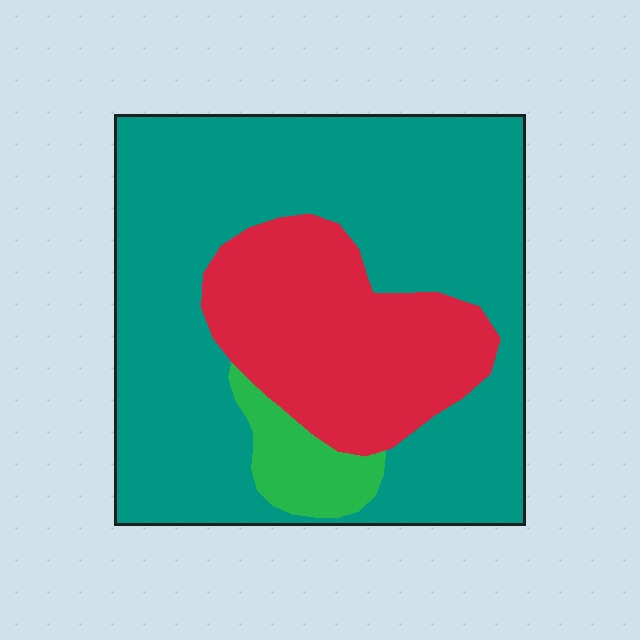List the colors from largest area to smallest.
From largest to smallest: teal, red, green.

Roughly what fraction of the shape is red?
Red takes up about one quarter (1/4) of the shape.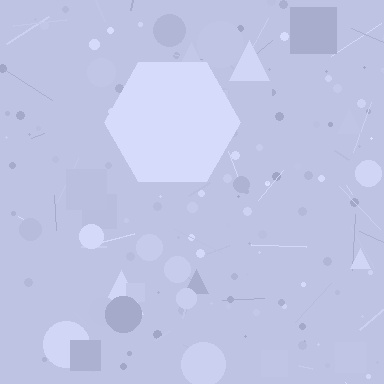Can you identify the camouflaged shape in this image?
The camouflaged shape is a hexagon.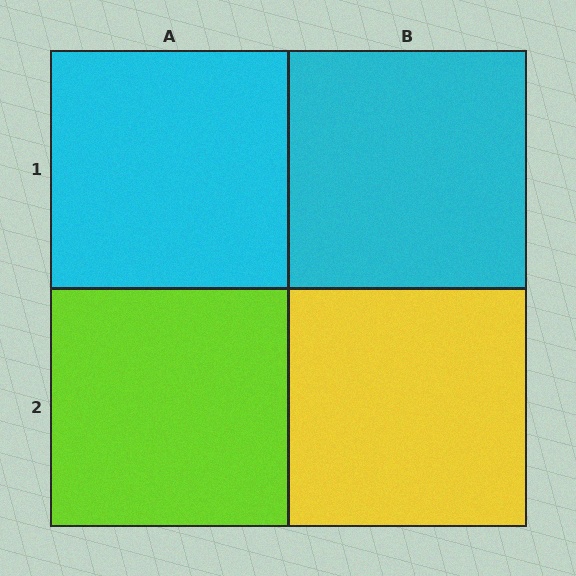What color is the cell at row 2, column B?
Yellow.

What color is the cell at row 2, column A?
Lime.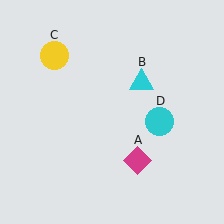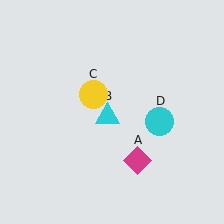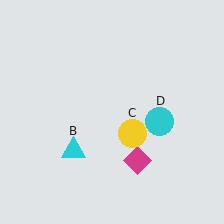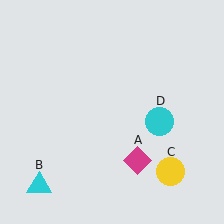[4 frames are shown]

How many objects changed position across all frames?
2 objects changed position: cyan triangle (object B), yellow circle (object C).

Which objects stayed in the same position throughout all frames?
Magenta diamond (object A) and cyan circle (object D) remained stationary.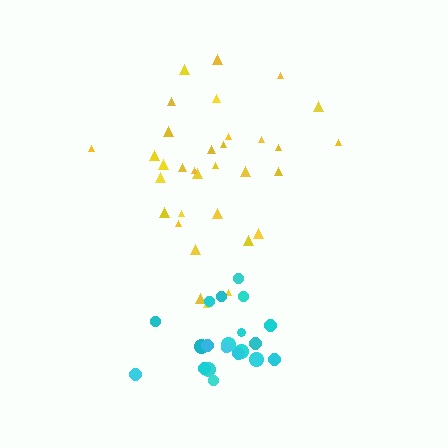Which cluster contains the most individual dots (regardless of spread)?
Yellow (33).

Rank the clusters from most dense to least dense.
cyan, yellow.